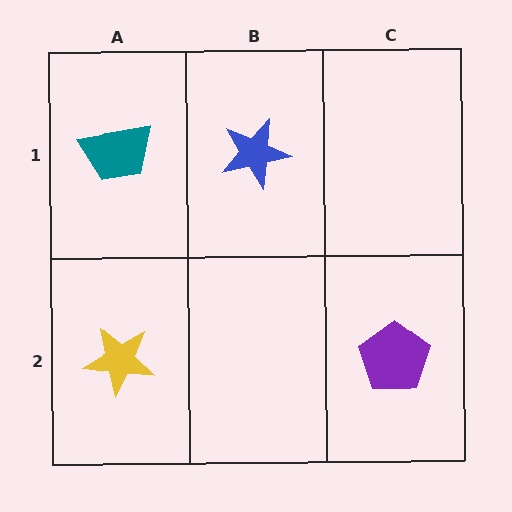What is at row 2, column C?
A purple pentagon.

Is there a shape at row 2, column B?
No, that cell is empty.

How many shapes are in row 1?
2 shapes.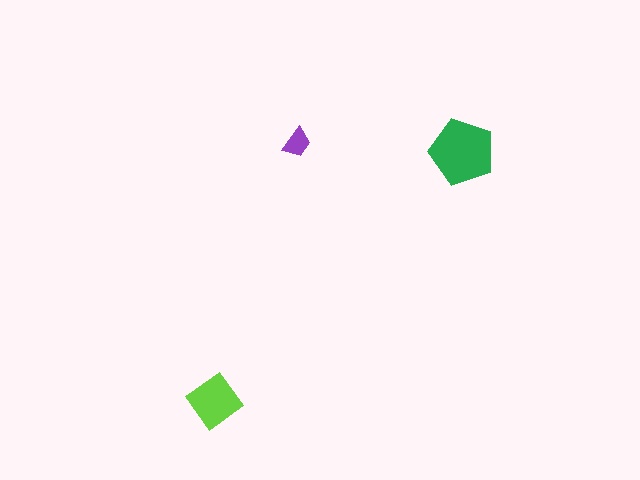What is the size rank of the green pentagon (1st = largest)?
1st.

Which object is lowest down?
The lime diamond is bottommost.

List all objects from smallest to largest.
The purple trapezoid, the lime diamond, the green pentagon.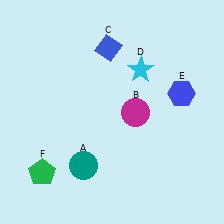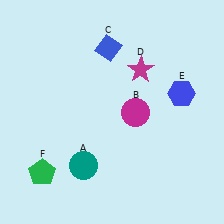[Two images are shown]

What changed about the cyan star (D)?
In Image 1, D is cyan. In Image 2, it changed to magenta.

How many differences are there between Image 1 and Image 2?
There is 1 difference between the two images.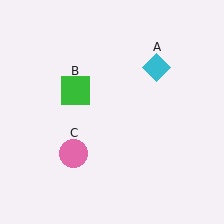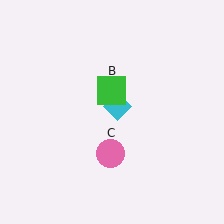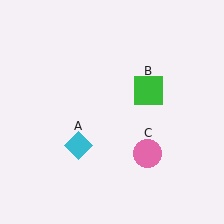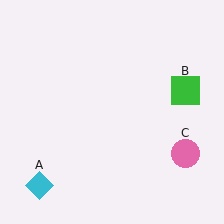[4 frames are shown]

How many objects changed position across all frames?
3 objects changed position: cyan diamond (object A), green square (object B), pink circle (object C).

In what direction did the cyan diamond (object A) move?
The cyan diamond (object A) moved down and to the left.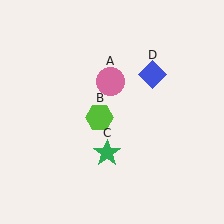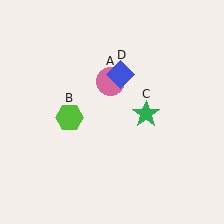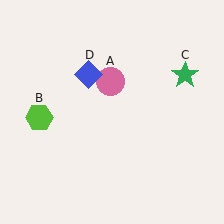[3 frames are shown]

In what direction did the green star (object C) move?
The green star (object C) moved up and to the right.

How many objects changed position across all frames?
3 objects changed position: lime hexagon (object B), green star (object C), blue diamond (object D).